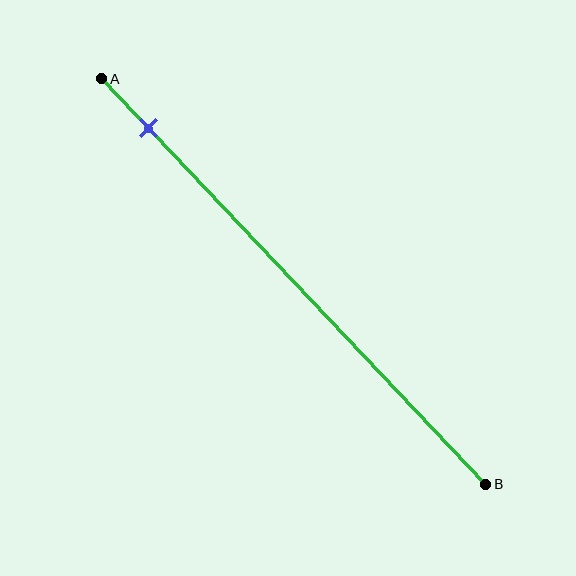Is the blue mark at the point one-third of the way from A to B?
No, the mark is at about 10% from A, not at the 33% one-third point.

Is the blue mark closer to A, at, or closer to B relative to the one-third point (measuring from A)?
The blue mark is closer to point A than the one-third point of segment AB.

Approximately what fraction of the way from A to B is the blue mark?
The blue mark is approximately 10% of the way from A to B.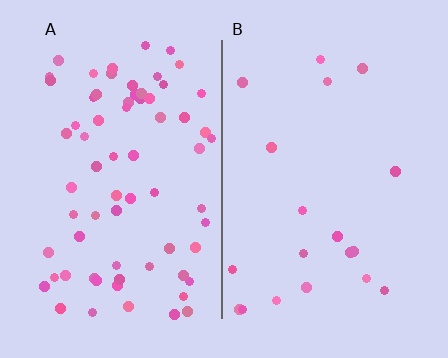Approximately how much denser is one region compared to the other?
Approximately 3.6× — region A over region B.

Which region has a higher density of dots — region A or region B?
A (the left).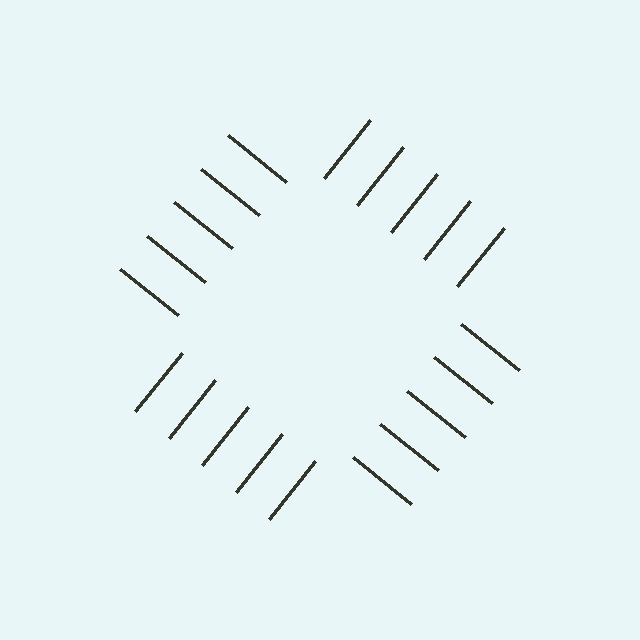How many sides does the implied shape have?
4 sides — the line-ends trace a square.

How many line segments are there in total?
20 — 5 along each of the 4 edges.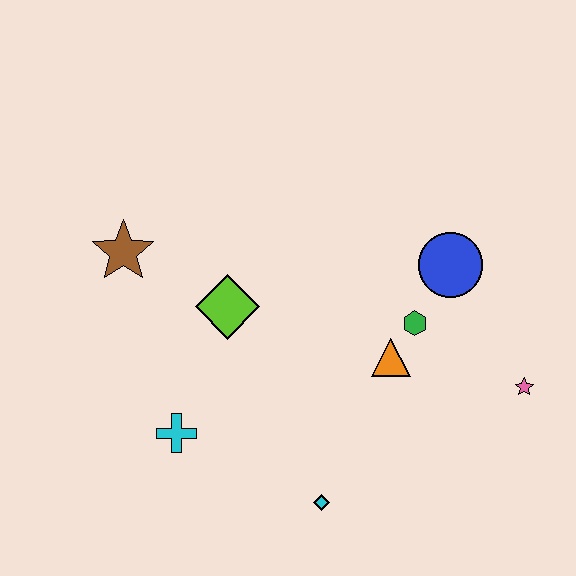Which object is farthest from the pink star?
The brown star is farthest from the pink star.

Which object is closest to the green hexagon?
The orange triangle is closest to the green hexagon.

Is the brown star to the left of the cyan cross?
Yes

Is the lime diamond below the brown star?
Yes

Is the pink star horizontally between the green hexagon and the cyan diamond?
No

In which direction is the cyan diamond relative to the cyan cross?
The cyan diamond is to the right of the cyan cross.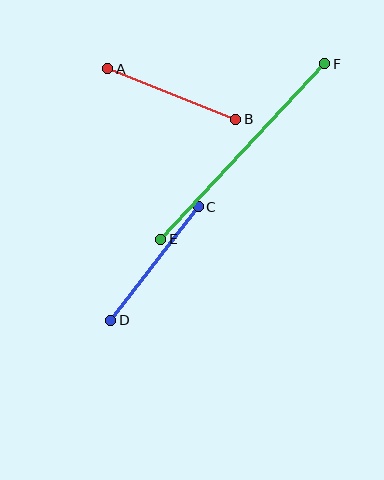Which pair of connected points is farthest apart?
Points E and F are farthest apart.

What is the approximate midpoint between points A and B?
The midpoint is at approximately (172, 94) pixels.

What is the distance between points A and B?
The distance is approximately 138 pixels.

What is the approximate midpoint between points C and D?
The midpoint is at approximately (154, 263) pixels.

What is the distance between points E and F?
The distance is approximately 240 pixels.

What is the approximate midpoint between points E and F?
The midpoint is at approximately (243, 151) pixels.